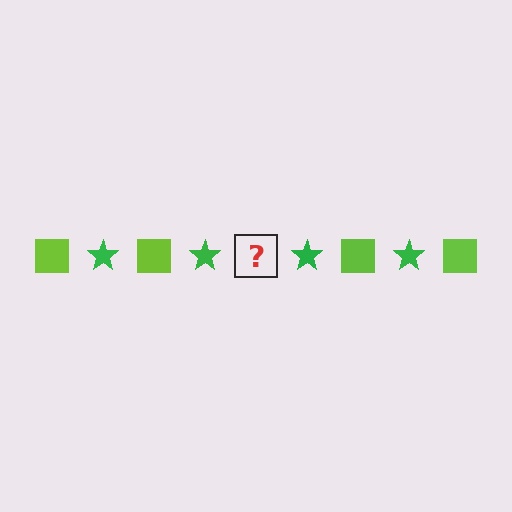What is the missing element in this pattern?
The missing element is a lime square.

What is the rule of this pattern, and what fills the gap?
The rule is that the pattern alternates between lime square and green star. The gap should be filled with a lime square.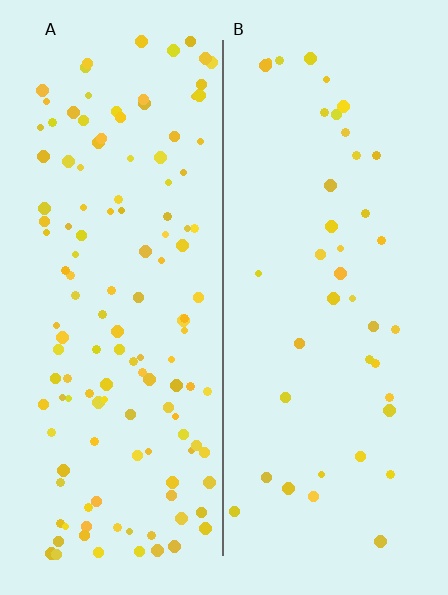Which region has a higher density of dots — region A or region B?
A (the left).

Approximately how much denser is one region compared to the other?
Approximately 3.2× — region A over region B.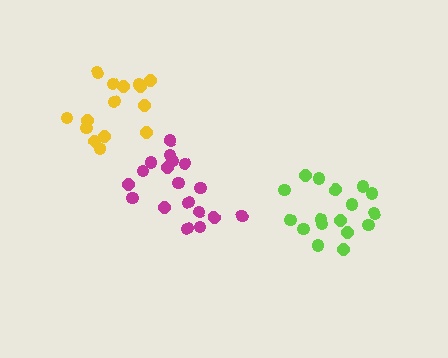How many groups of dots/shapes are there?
There are 3 groups.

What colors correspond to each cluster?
The clusters are colored: lime, yellow, magenta.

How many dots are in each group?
Group 1: 17 dots, Group 2: 15 dots, Group 3: 18 dots (50 total).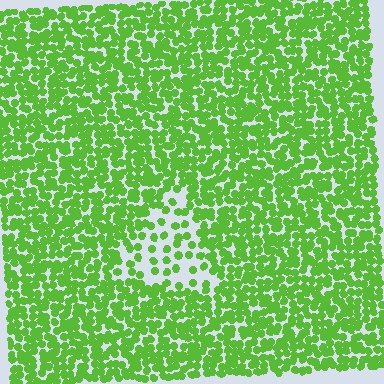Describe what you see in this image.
The image contains small lime elements arranged at two different densities. A triangle-shaped region is visible where the elements are less densely packed than the surrounding area.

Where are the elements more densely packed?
The elements are more densely packed outside the triangle boundary.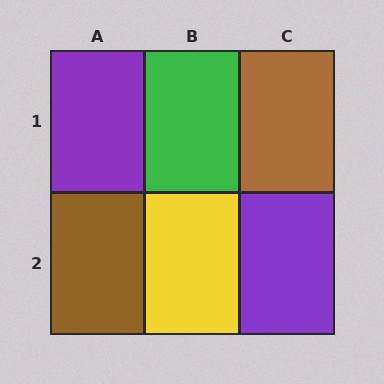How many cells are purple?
2 cells are purple.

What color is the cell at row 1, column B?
Green.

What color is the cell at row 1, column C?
Brown.